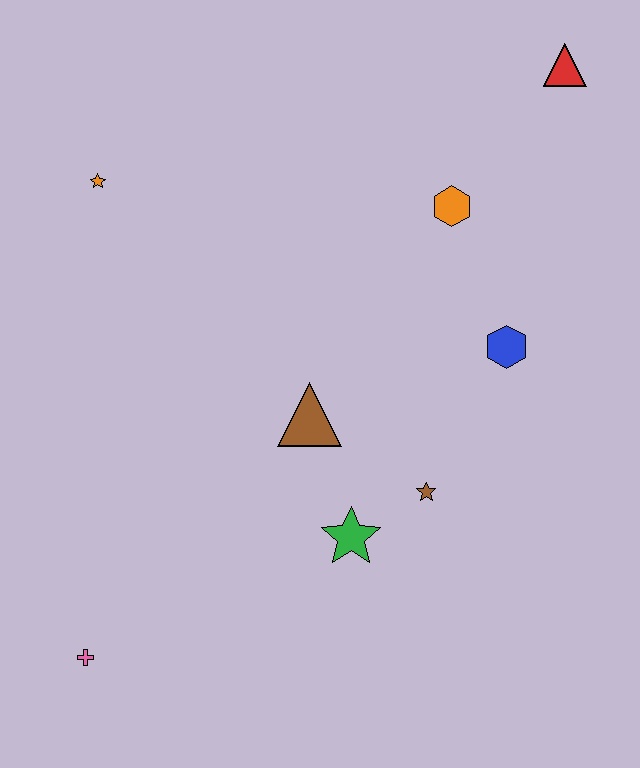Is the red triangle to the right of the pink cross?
Yes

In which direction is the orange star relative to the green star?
The orange star is above the green star.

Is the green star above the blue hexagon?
No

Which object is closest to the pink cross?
The green star is closest to the pink cross.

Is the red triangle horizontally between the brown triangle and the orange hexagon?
No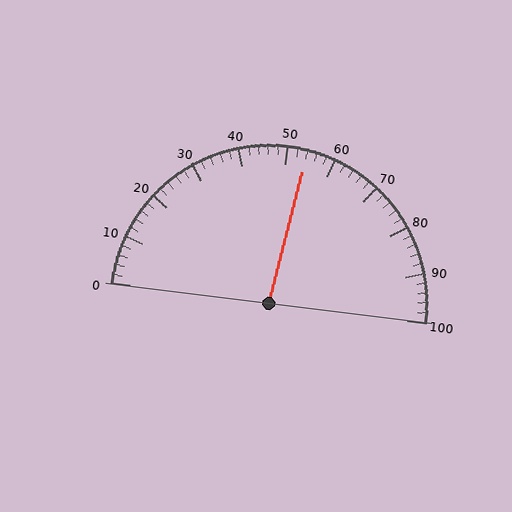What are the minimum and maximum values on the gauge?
The gauge ranges from 0 to 100.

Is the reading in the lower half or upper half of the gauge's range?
The reading is in the upper half of the range (0 to 100).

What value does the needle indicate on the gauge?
The needle indicates approximately 54.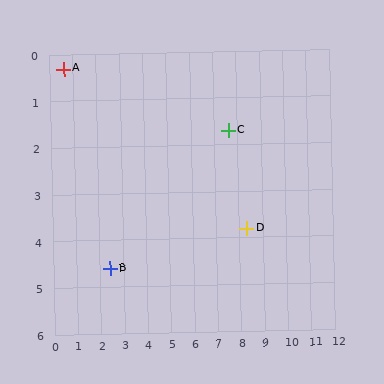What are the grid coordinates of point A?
Point A is at approximately (0.6, 0.3).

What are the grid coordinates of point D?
Point D is at approximately (8.3, 3.8).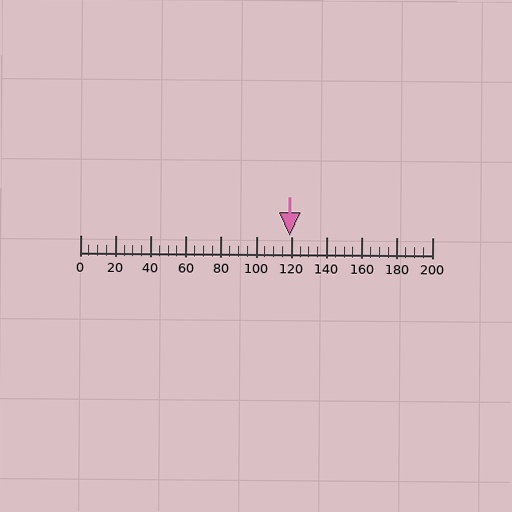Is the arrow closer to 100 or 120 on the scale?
The arrow is closer to 120.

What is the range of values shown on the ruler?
The ruler shows values from 0 to 200.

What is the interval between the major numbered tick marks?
The major tick marks are spaced 20 units apart.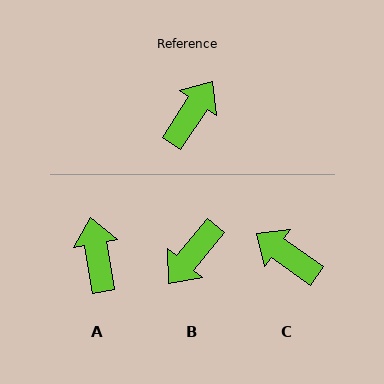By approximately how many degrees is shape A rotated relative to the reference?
Approximately 44 degrees counter-clockwise.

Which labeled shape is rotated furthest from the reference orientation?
B, about 174 degrees away.